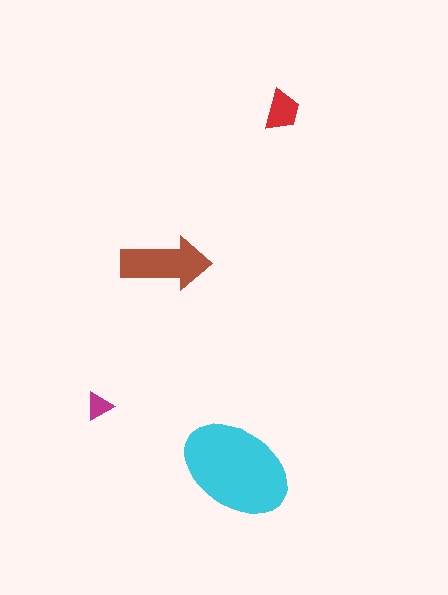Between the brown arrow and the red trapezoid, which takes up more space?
The brown arrow.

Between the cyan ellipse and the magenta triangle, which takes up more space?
The cyan ellipse.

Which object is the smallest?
The magenta triangle.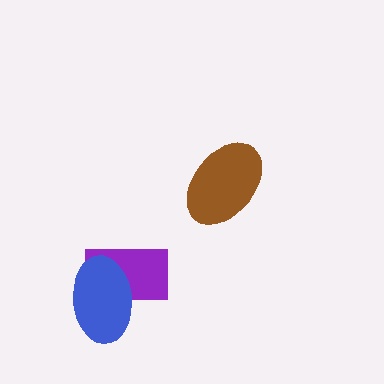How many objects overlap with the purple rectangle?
1 object overlaps with the purple rectangle.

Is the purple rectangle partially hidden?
Yes, it is partially covered by another shape.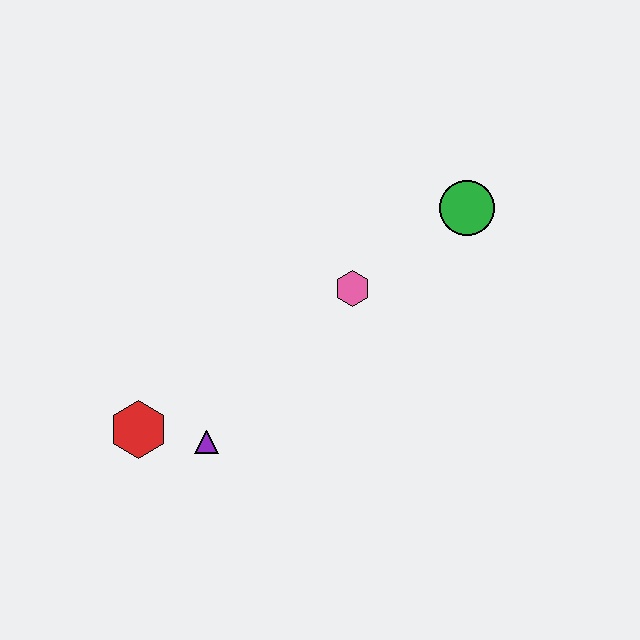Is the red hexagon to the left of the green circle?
Yes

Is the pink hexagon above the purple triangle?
Yes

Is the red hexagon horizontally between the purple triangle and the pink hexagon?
No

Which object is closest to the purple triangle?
The red hexagon is closest to the purple triangle.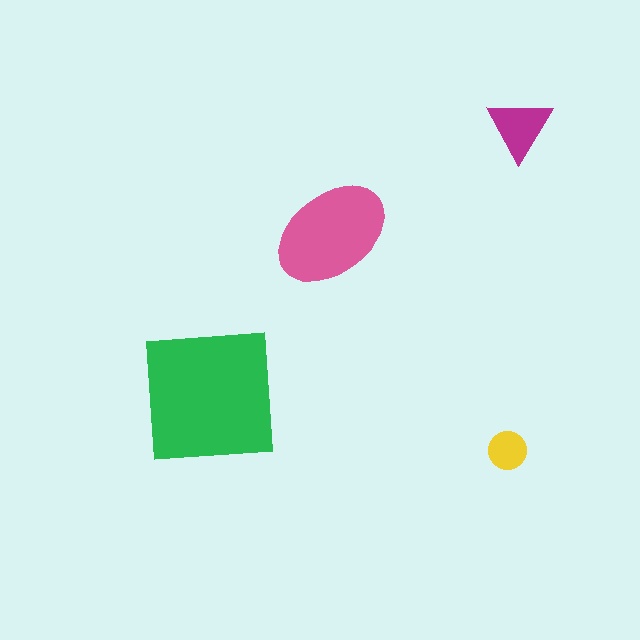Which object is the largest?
The green square.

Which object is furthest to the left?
The green square is leftmost.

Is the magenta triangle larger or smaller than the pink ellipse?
Smaller.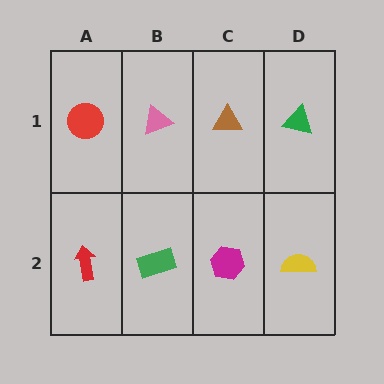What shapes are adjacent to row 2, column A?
A red circle (row 1, column A), a green rectangle (row 2, column B).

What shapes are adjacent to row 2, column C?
A brown triangle (row 1, column C), a green rectangle (row 2, column B), a yellow semicircle (row 2, column D).